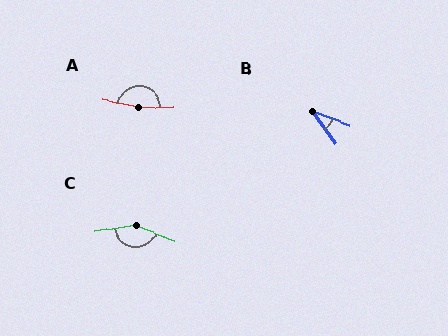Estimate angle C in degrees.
Approximately 149 degrees.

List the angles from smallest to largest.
B (35°), C (149°), A (167°).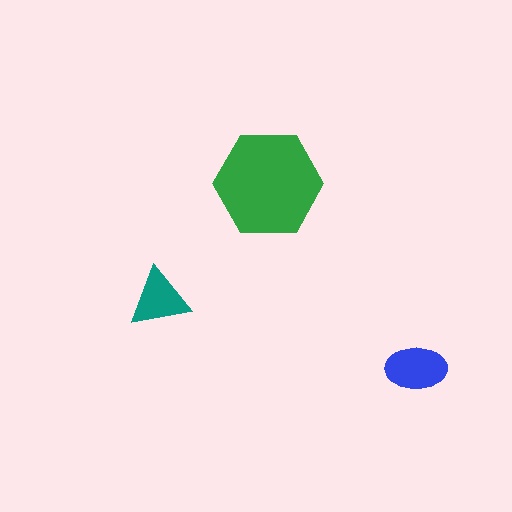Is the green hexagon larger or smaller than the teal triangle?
Larger.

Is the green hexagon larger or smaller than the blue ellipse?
Larger.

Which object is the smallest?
The teal triangle.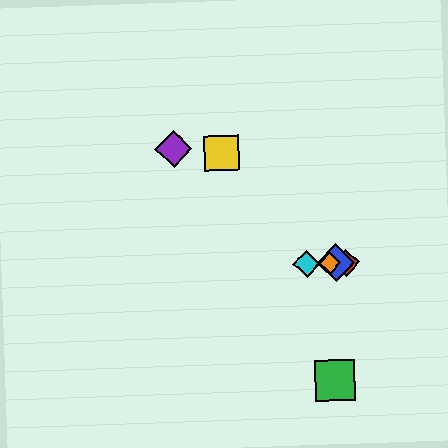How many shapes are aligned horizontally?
4 shapes (the red diamond, the blue diamond, the orange diamond, the cyan diamond) are aligned horizontally.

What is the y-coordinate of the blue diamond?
The blue diamond is at y≈263.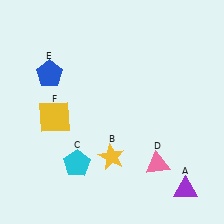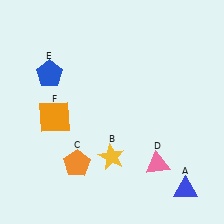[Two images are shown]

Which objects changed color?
A changed from purple to blue. C changed from cyan to orange. F changed from yellow to orange.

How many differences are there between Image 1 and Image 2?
There are 3 differences between the two images.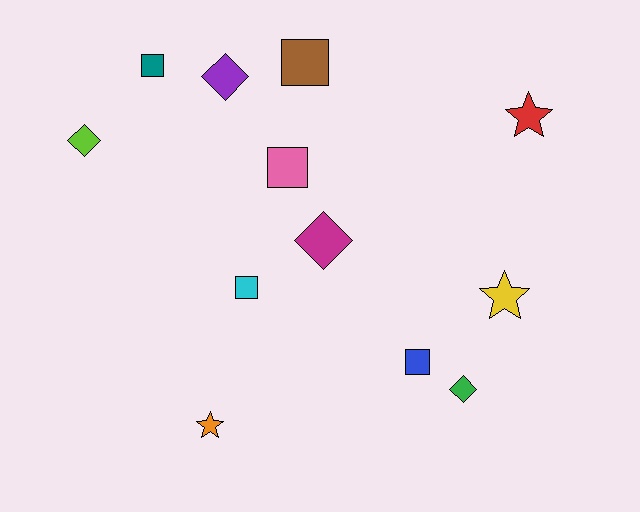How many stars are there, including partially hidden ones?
There are 3 stars.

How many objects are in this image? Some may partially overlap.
There are 12 objects.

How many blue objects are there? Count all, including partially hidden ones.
There is 1 blue object.